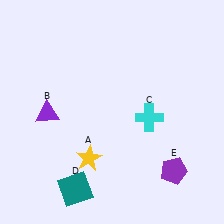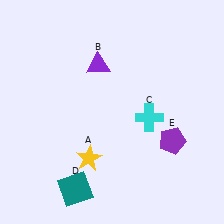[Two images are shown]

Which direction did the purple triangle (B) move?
The purple triangle (B) moved right.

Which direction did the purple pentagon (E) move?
The purple pentagon (E) moved up.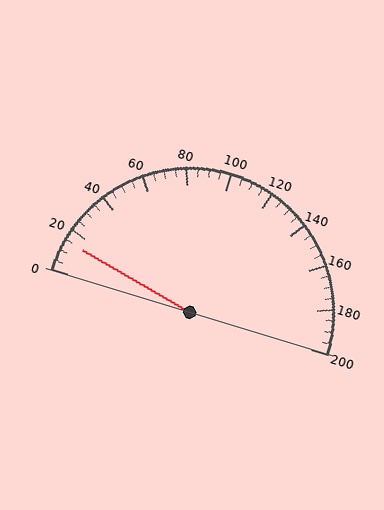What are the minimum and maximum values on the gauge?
The gauge ranges from 0 to 200.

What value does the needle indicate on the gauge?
The needle indicates approximately 15.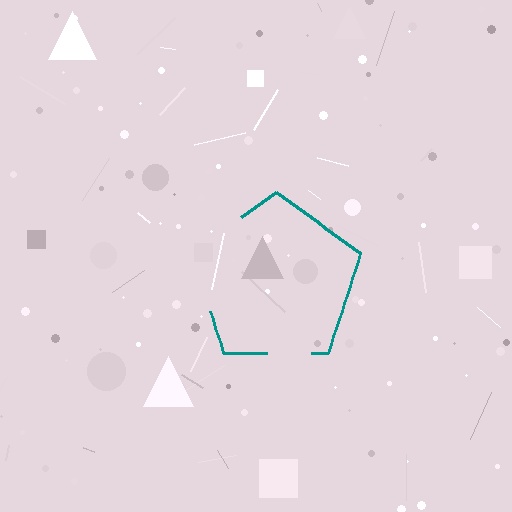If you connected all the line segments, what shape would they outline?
They would outline a pentagon.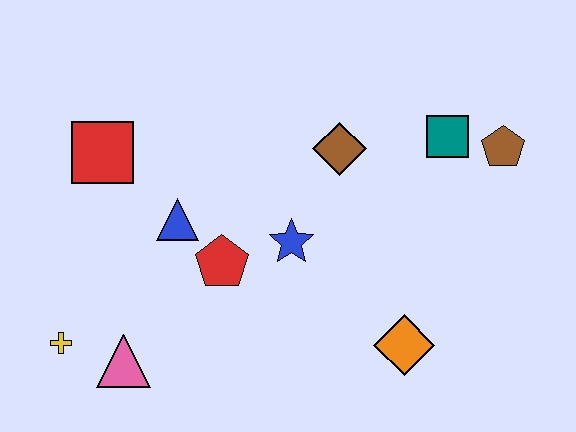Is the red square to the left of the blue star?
Yes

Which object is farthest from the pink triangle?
The brown pentagon is farthest from the pink triangle.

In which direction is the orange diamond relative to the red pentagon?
The orange diamond is to the right of the red pentagon.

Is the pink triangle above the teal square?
No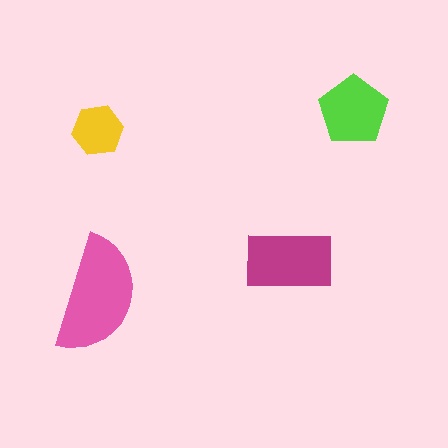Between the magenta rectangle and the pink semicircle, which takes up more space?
The pink semicircle.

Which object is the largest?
The pink semicircle.